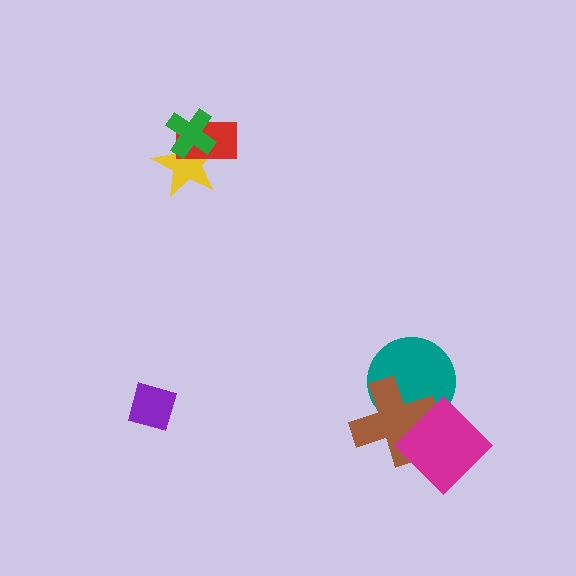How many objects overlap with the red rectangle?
2 objects overlap with the red rectangle.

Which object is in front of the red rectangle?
The green cross is in front of the red rectangle.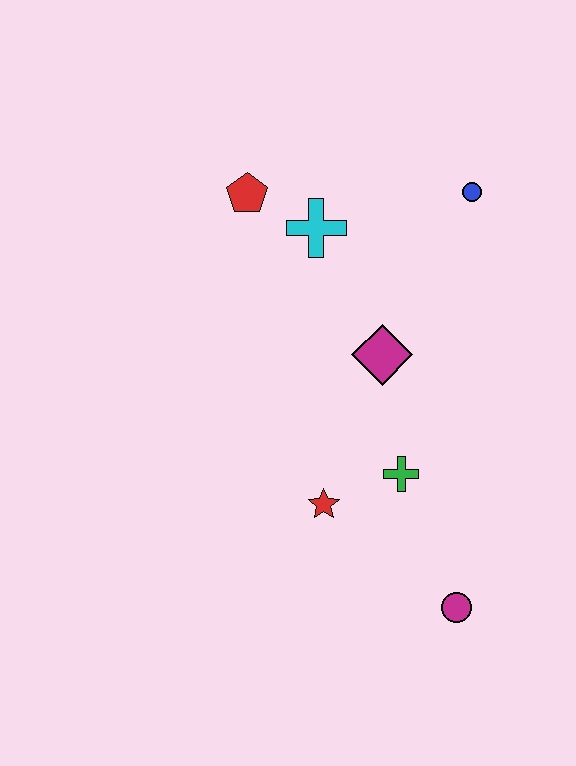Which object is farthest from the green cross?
The red pentagon is farthest from the green cross.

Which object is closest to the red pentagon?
The cyan cross is closest to the red pentagon.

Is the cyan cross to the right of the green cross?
No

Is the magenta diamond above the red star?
Yes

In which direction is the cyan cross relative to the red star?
The cyan cross is above the red star.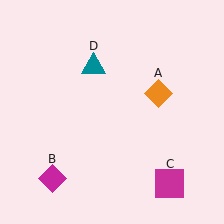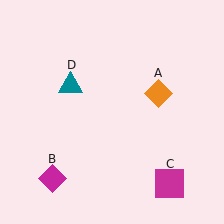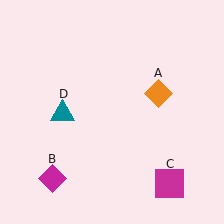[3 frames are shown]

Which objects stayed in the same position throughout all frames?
Orange diamond (object A) and magenta diamond (object B) and magenta square (object C) remained stationary.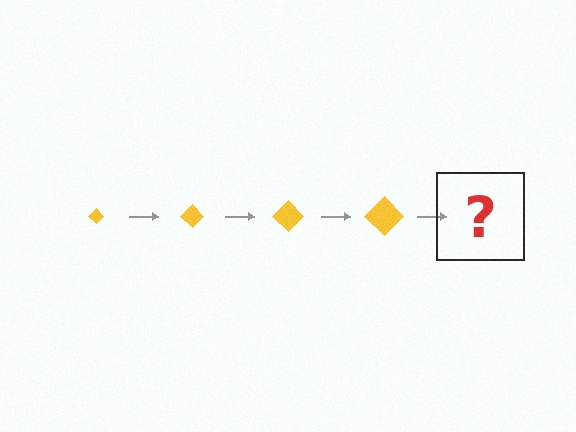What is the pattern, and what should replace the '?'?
The pattern is that the diamond gets progressively larger each step. The '?' should be a yellow diamond, larger than the previous one.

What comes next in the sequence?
The next element should be a yellow diamond, larger than the previous one.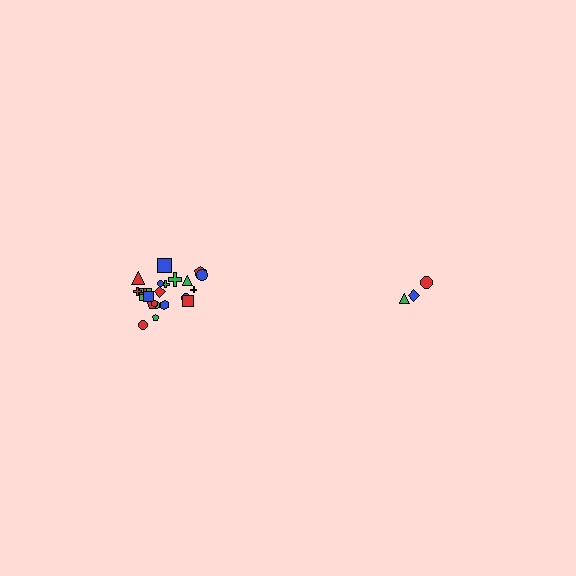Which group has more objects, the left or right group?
The left group.